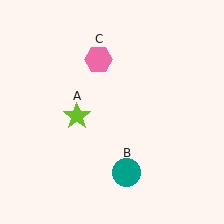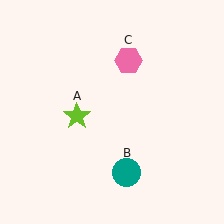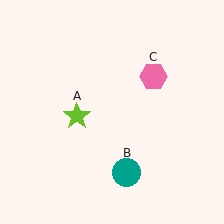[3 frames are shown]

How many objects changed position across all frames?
1 object changed position: pink hexagon (object C).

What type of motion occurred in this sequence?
The pink hexagon (object C) rotated clockwise around the center of the scene.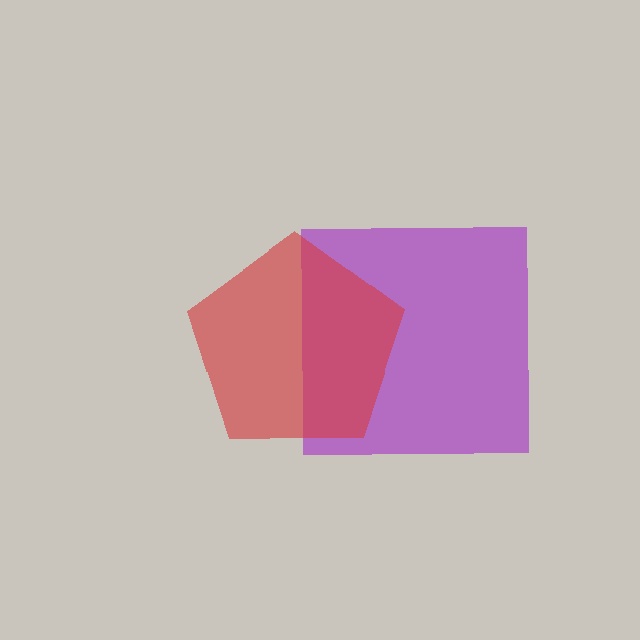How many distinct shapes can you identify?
There are 2 distinct shapes: a purple square, a red pentagon.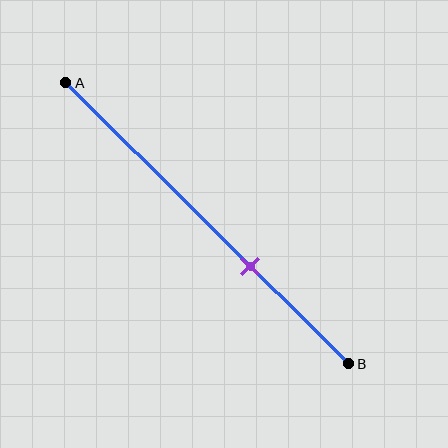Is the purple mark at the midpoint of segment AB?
No, the mark is at about 65% from A, not at the 50% midpoint.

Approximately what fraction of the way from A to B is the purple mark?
The purple mark is approximately 65% of the way from A to B.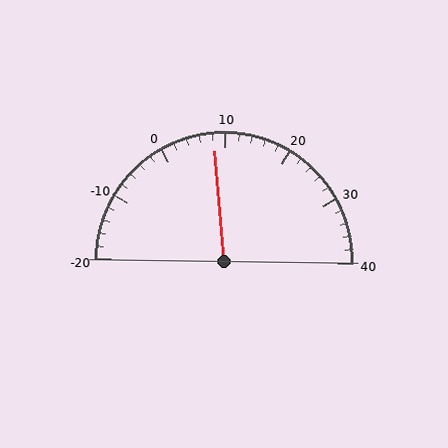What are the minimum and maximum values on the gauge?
The gauge ranges from -20 to 40.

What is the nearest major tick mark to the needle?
The nearest major tick mark is 10.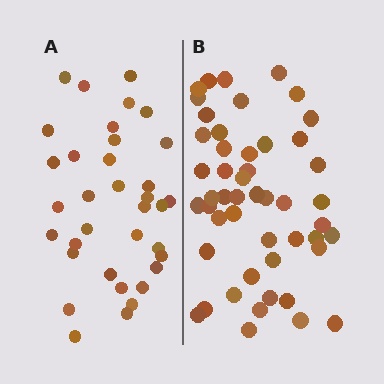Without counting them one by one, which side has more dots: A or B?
Region B (the right region) has more dots.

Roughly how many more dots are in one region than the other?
Region B has approximately 15 more dots than region A.